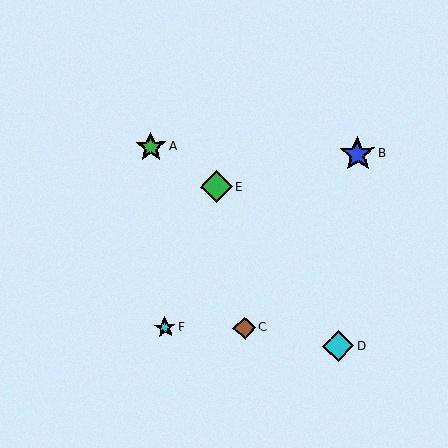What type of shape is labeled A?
Shape A is a green star.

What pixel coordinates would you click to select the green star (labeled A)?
Click at (151, 147) to select the green star A.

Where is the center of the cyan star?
The center of the cyan star is at (165, 328).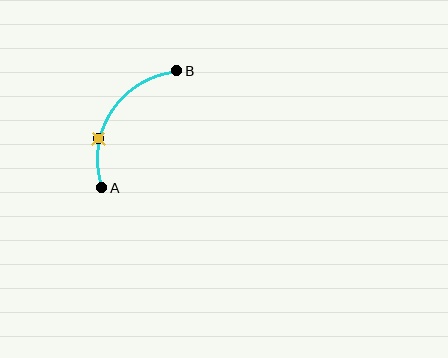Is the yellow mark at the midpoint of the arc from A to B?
No. The yellow mark lies on the arc but is closer to endpoint A. The arc midpoint would be at the point on the curve equidistant along the arc from both A and B.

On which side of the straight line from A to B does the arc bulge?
The arc bulges to the left of the straight line connecting A and B.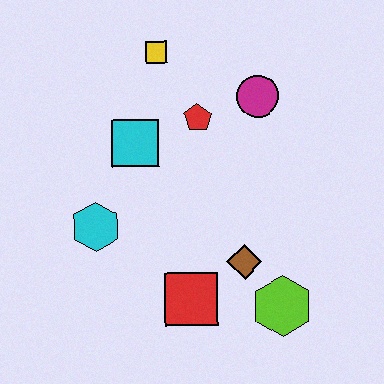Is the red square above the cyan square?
No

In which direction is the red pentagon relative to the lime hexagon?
The red pentagon is above the lime hexagon.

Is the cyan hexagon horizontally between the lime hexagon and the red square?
No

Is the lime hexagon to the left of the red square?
No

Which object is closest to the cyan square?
The red pentagon is closest to the cyan square.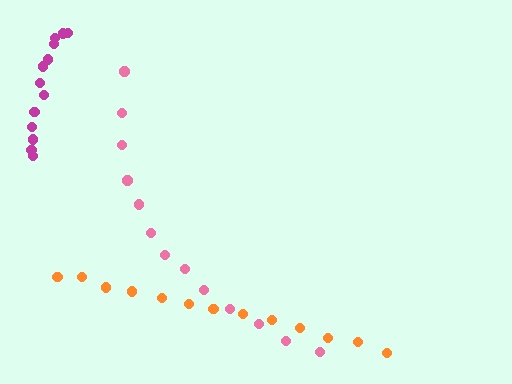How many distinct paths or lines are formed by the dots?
There are 3 distinct paths.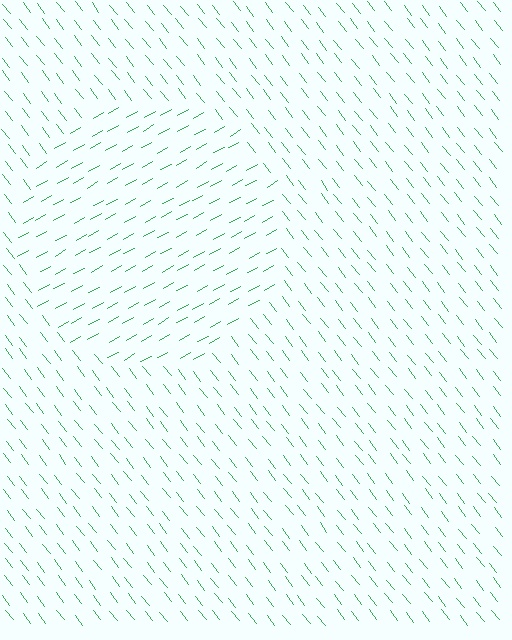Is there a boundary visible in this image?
Yes, there is a texture boundary formed by a change in line orientation.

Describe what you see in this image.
The image is filled with small green line segments. A circle region in the image has lines oriented differently from the surrounding lines, creating a visible texture boundary.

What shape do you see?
I see a circle.